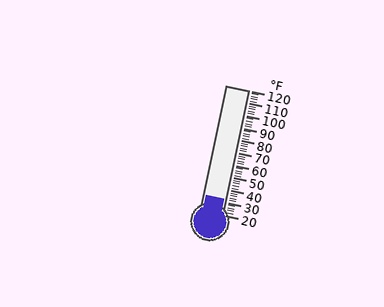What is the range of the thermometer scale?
The thermometer scale ranges from 20°F to 120°F.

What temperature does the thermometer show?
The thermometer shows approximately 32°F.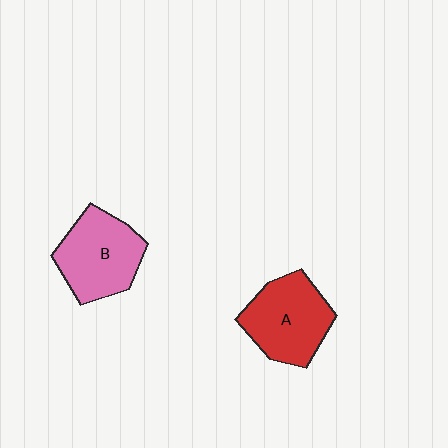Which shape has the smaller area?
Shape B (pink).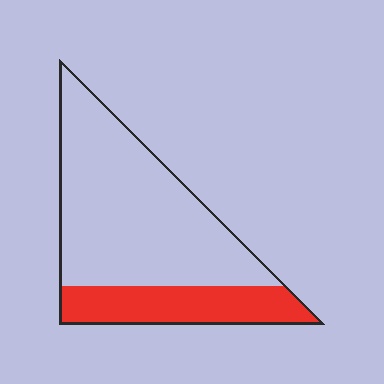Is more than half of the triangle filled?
No.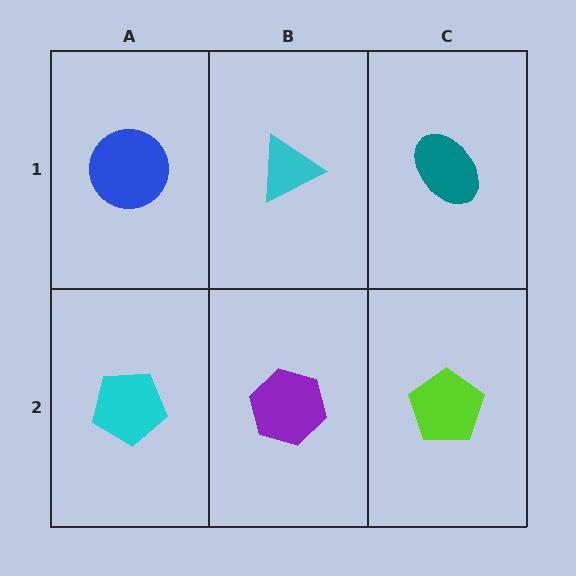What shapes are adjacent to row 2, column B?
A cyan triangle (row 1, column B), a cyan pentagon (row 2, column A), a lime pentagon (row 2, column C).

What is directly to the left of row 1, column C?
A cyan triangle.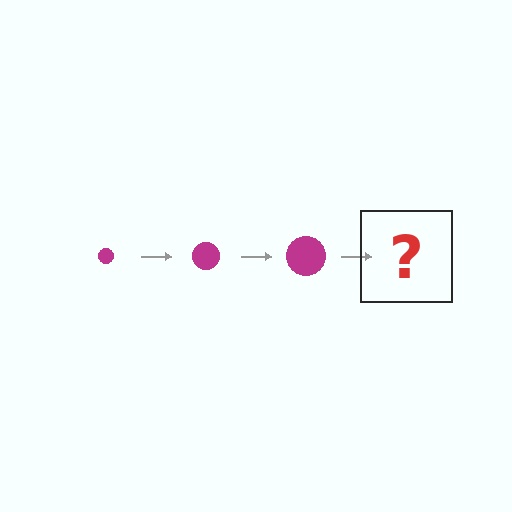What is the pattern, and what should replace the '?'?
The pattern is that the circle gets progressively larger each step. The '?' should be a magenta circle, larger than the previous one.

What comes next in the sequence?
The next element should be a magenta circle, larger than the previous one.